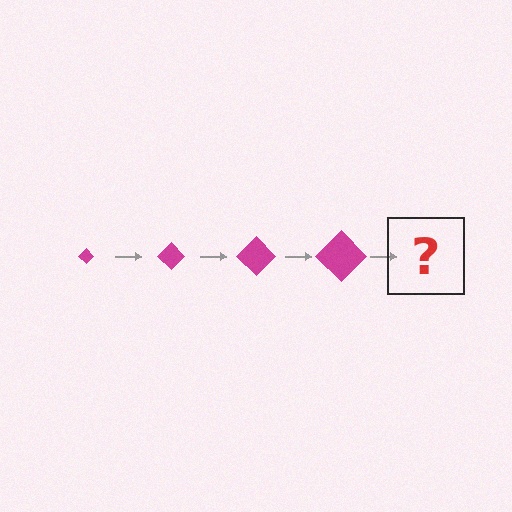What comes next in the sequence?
The next element should be a magenta diamond, larger than the previous one.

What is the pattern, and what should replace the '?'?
The pattern is that the diamond gets progressively larger each step. The '?' should be a magenta diamond, larger than the previous one.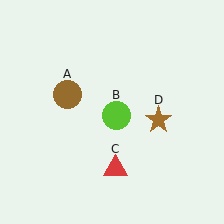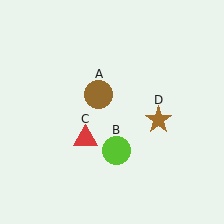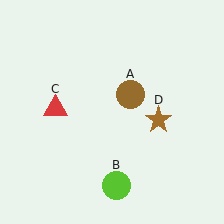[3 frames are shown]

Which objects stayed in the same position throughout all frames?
Brown star (object D) remained stationary.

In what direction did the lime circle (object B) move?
The lime circle (object B) moved down.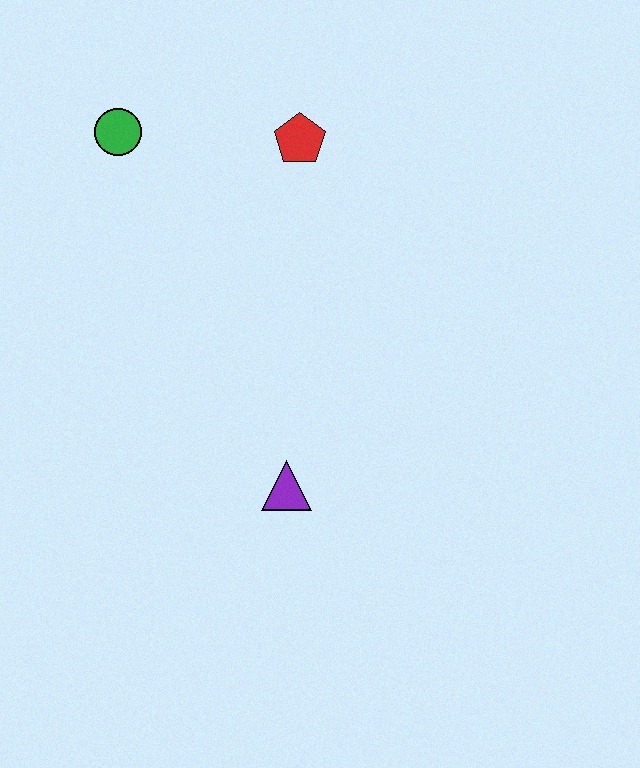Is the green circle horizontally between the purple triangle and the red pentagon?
No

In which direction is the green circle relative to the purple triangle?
The green circle is above the purple triangle.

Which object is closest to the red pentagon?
The green circle is closest to the red pentagon.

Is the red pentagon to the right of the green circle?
Yes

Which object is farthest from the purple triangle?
The green circle is farthest from the purple triangle.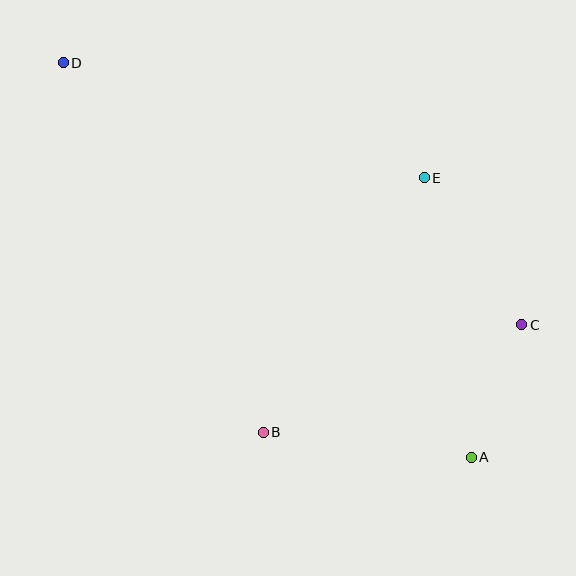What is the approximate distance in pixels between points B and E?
The distance between B and E is approximately 301 pixels.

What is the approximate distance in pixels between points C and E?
The distance between C and E is approximately 176 pixels.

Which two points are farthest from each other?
Points A and D are farthest from each other.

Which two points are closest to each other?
Points A and C are closest to each other.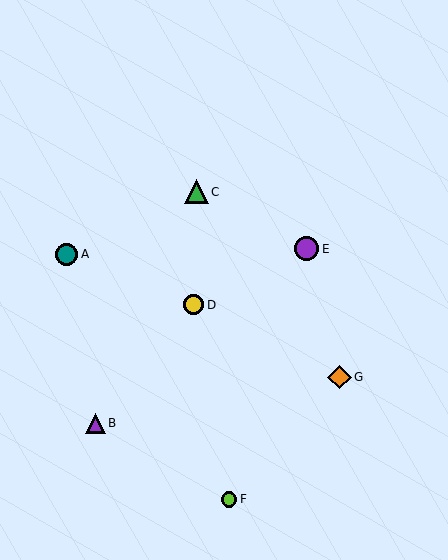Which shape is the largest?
The purple circle (labeled E) is the largest.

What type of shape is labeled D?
Shape D is a yellow circle.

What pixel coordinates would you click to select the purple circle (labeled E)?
Click at (307, 249) to select the purple circle E.